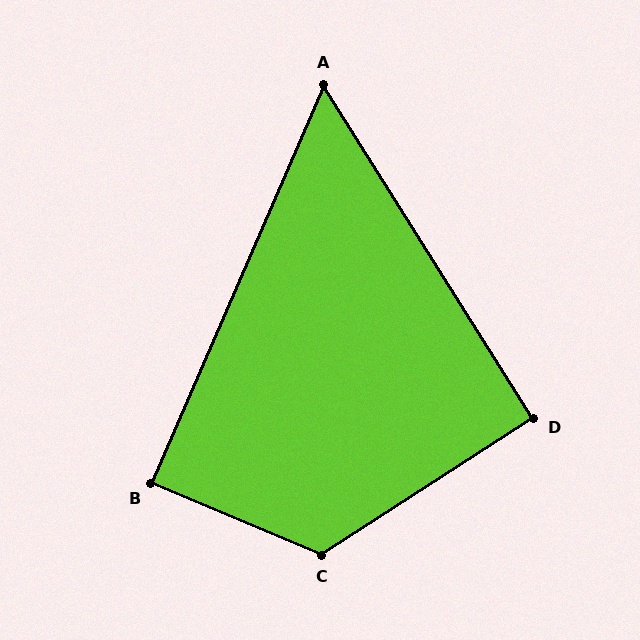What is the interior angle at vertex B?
Approximately 89 degrees (approximately right).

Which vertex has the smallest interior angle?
A, at approximately 56 degrees.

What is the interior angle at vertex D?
Approximately 91 degrees (approximately right).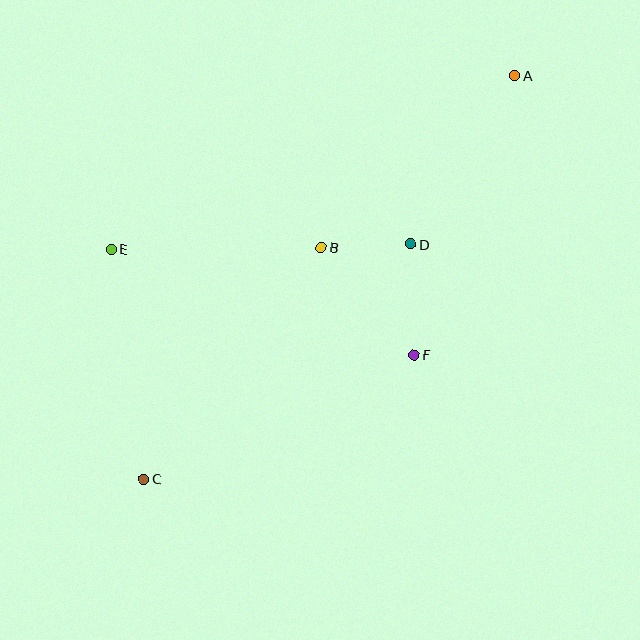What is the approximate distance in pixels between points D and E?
The distance between D and E is approximately 299 pixels.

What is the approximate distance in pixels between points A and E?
The distance between A and E is approximately 439 pixels.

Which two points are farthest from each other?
Points A and C are farthest from each other.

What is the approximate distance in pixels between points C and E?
The distance between C and E is approximately 232 pixels.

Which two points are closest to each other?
Points B and D are closest to each other.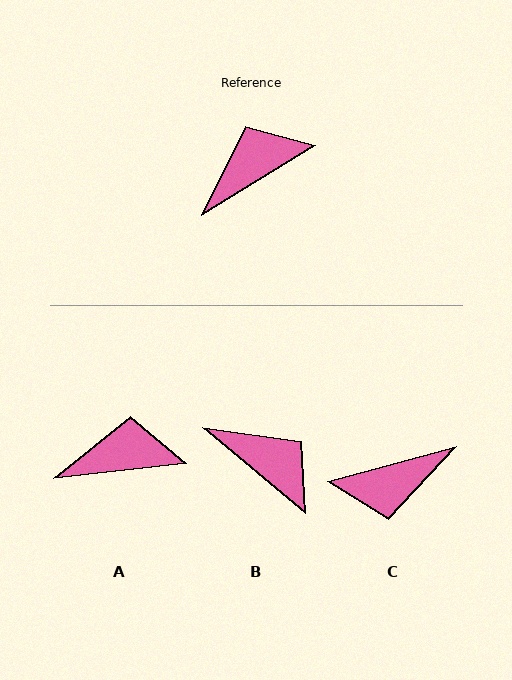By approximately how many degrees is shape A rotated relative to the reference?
Approximately 25 degrees clockwise.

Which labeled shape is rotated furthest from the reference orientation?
C, about 163 degrees away.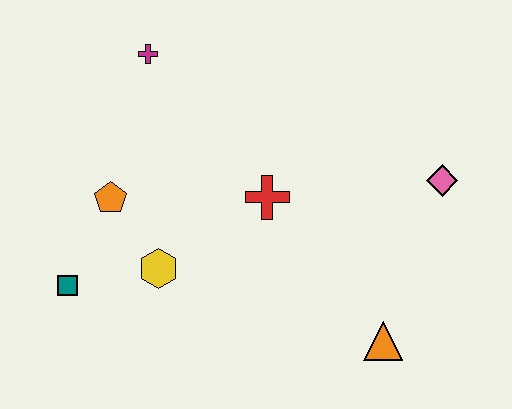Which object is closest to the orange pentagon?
The yellow hexagon is closest to the orange pentagon.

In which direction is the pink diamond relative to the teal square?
The pink diamond is to the right of the teal square.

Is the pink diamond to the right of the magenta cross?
Yes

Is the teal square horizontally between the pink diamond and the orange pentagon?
No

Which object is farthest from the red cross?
The teal square is farthest from the red cross.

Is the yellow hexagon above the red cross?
No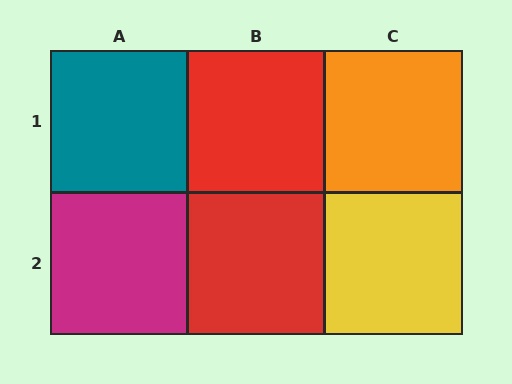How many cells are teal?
1 cell is teal.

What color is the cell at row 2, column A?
Magenta.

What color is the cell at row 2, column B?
Red.